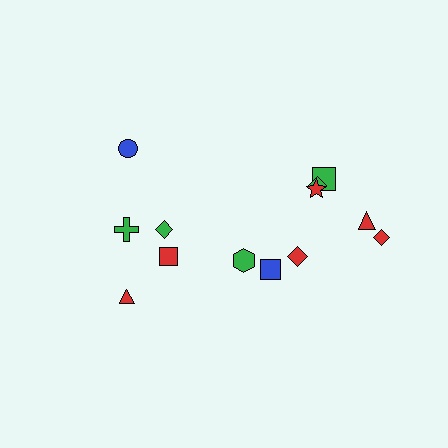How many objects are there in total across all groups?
There are 13 objects.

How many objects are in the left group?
There are 5 objects.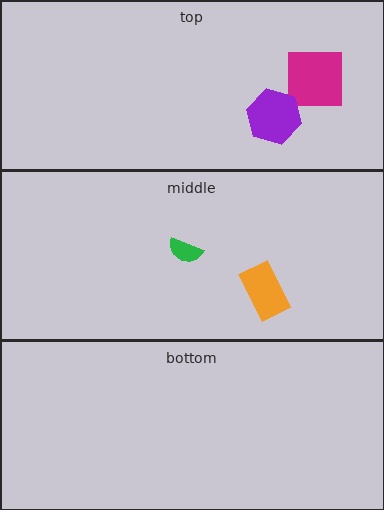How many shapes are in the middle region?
2.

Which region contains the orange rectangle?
The middle region.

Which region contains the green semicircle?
The middle region.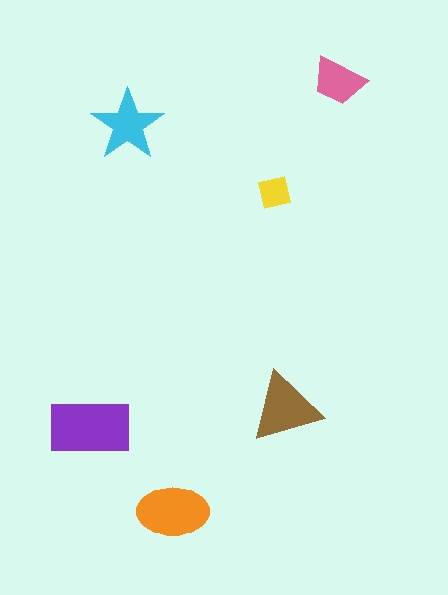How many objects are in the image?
There are 6 objects in the image.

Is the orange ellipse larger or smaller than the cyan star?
Larger.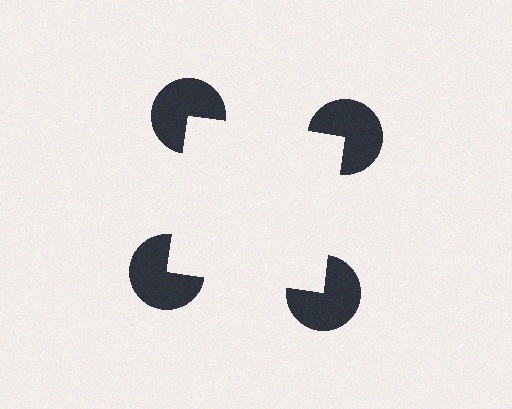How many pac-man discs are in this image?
There are 4 — one at each vertex of the illusory square.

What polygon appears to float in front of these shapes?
An illusory square — its edges are inferred from the aligned wedge cuts in the pac-man discs, not physically drawn.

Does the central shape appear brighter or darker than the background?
It typically appears slightly brighter than the background, even though no actual brightness change is drawn.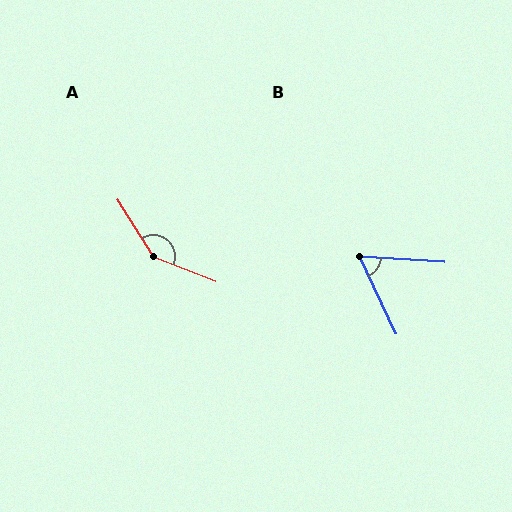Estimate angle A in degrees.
Approximately 143 degrees.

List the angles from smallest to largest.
B (61°), A (143°).